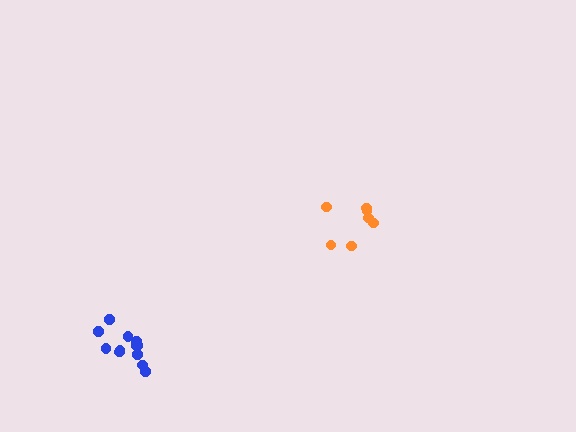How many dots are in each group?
Group 1: 7 dots, Group 2: 12 dots (19 total).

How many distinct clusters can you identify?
There are 2 distinct clusters.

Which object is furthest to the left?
The blue cluster is leftmost.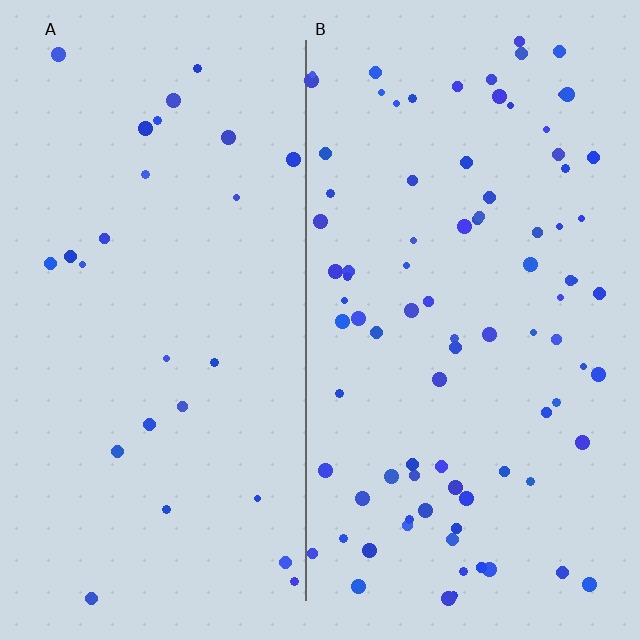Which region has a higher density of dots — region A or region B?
B (the right).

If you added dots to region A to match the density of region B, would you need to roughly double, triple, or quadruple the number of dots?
Approximately triple.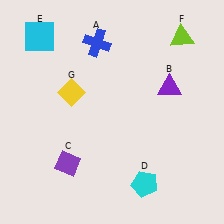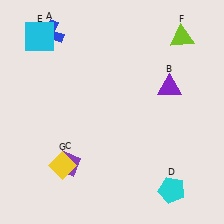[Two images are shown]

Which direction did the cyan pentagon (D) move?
The cyan pentagon (D) moved right.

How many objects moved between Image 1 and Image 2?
3 objects moved between the two images.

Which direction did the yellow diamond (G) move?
The yellow diamond (G) moved down.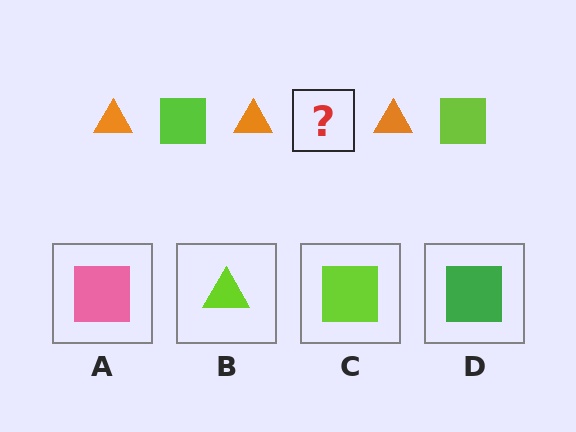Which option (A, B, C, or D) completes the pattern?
C.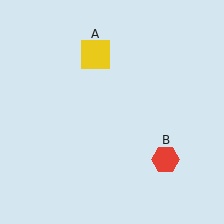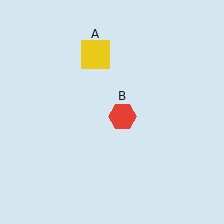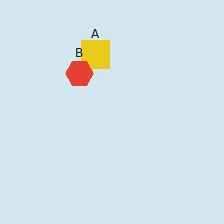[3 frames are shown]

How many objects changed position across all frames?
1 object changed position: red hexagon (object B).